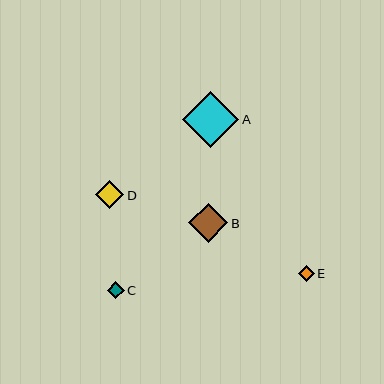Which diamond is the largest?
Diamond A is the largest with a size of approximately 56 pixels.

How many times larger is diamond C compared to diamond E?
Diamond C is approximately 1.1 times the size of diamond E.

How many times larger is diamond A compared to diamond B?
Diamond A is approximately 1.4 times the size of diamond B.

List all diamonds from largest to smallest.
From largest to smallest: A, B, D, C, E.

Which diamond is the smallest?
Diamond E is the smallest with a size of approximately 15 pixels.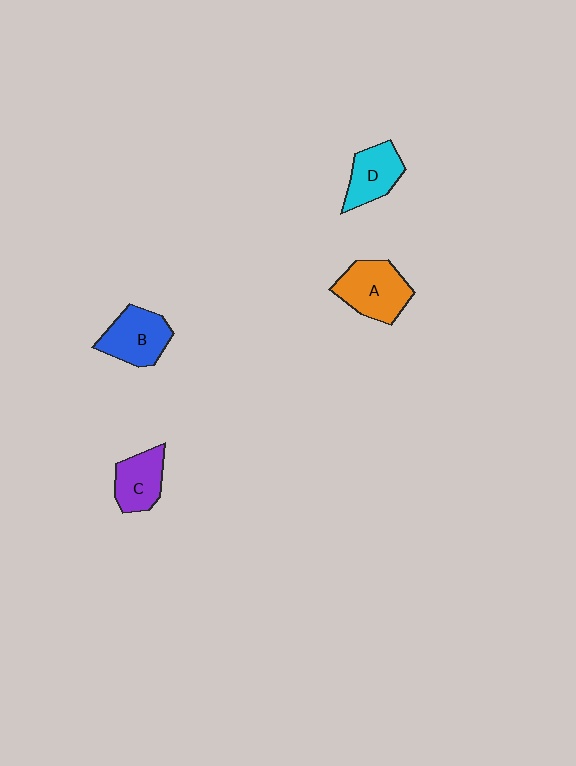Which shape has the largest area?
Shape A (orange).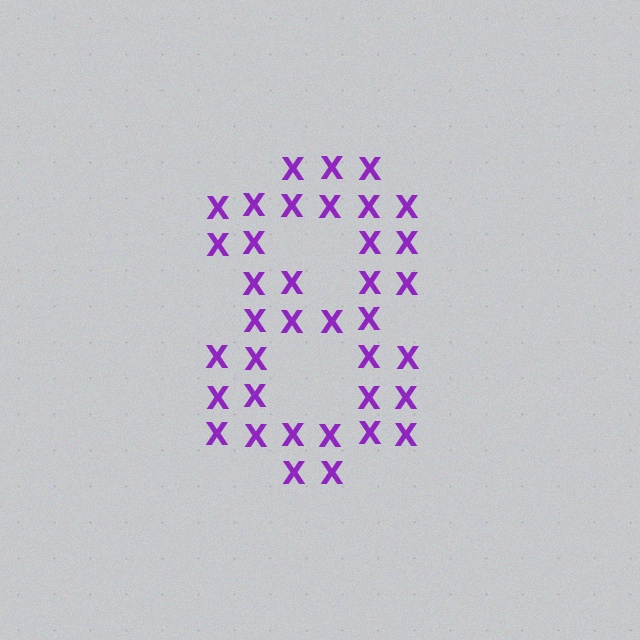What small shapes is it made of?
It is made of small letter X's.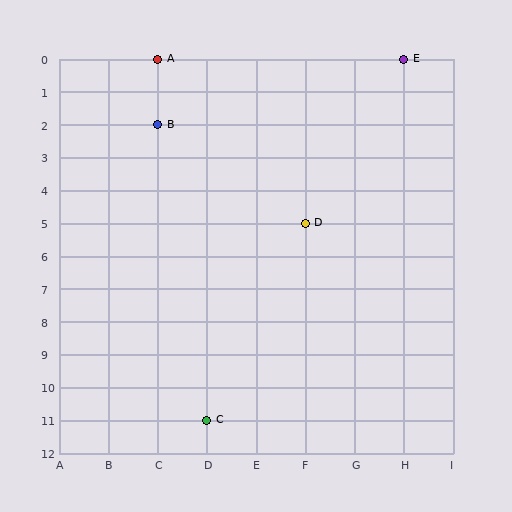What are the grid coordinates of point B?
Point B is at grid coordinates (C, 2).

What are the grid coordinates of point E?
Point E is at grid coordinates (H, 0).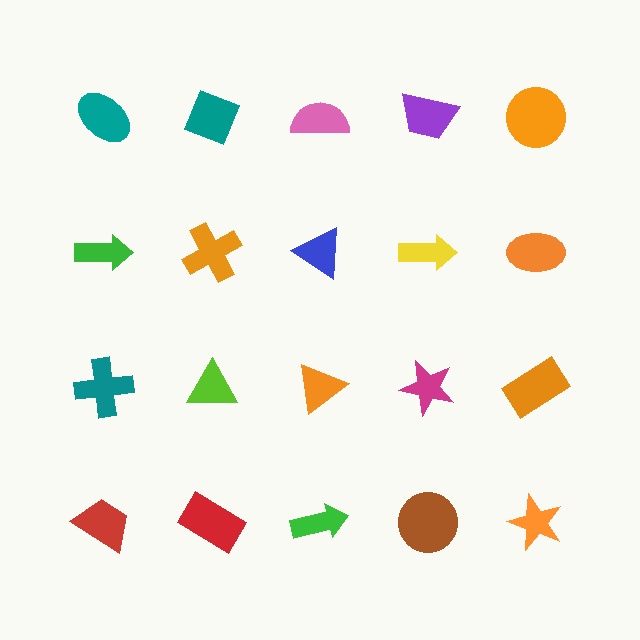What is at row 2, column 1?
A green arrow.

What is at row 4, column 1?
A red trapezoid.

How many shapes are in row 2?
5 shapes.